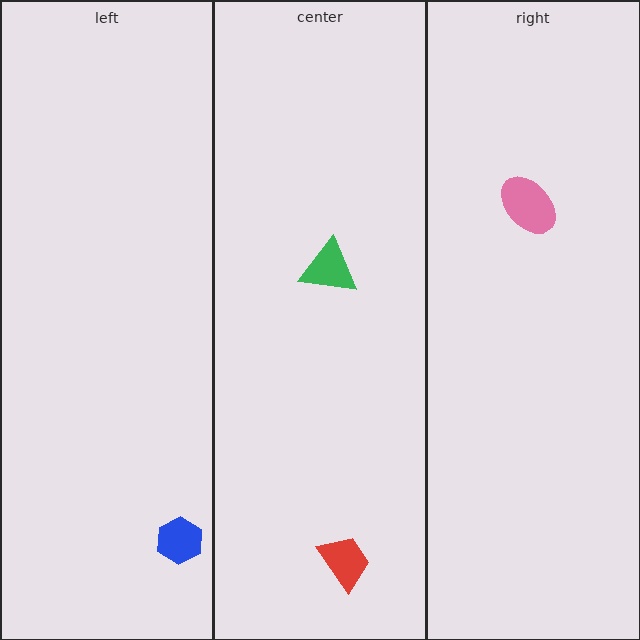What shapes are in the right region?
The pink ellipse.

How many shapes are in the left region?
1.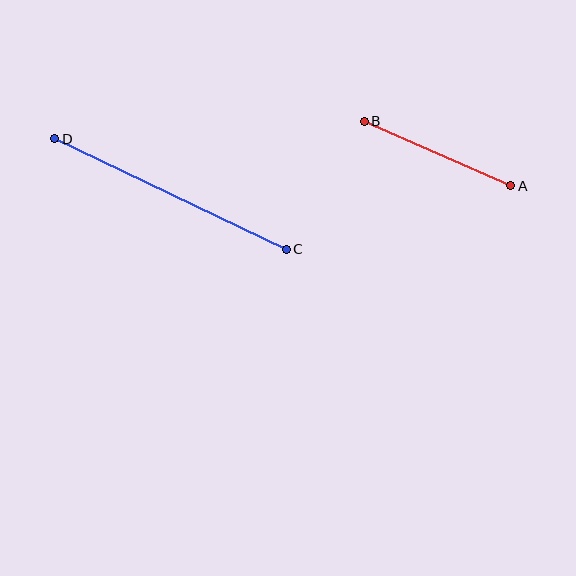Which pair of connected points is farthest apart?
Points C and D are farthest apart.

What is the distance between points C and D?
The distance is approximately 256 pixels.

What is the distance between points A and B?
The distance is approximately 160 pixels.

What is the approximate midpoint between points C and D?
The midpoint is at approximately (171, 194) pixels.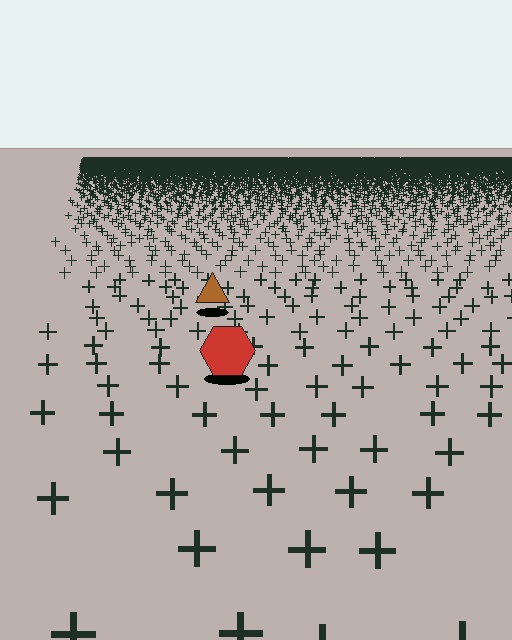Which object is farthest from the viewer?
The brown triangle is farthest from the viewer. It appears smaller and the ground texture around it is denser.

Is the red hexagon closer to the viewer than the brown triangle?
Yes. The red hexagon is closer — you can tell from the texture gradient: the ground texture is coarser near it.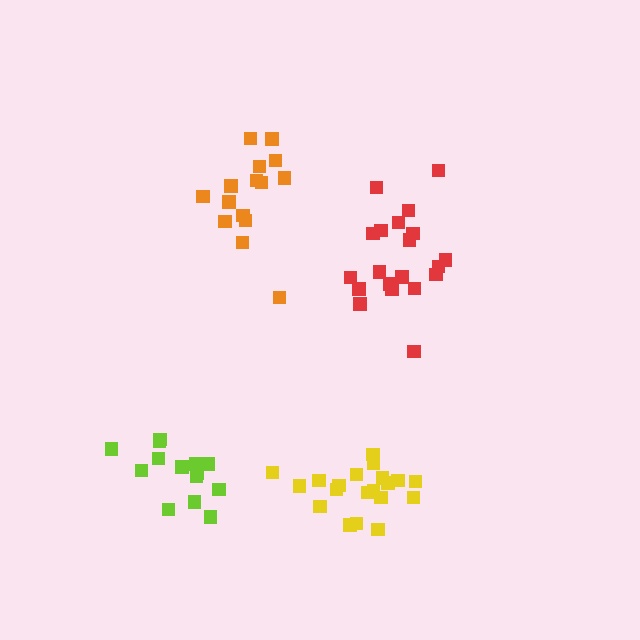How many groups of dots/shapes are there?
There are 4 groups.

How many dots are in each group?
Group 1: 20 dots, Group 2: 15 dots, Group 3: 20 dots, Group 4: 14 dots (69 total).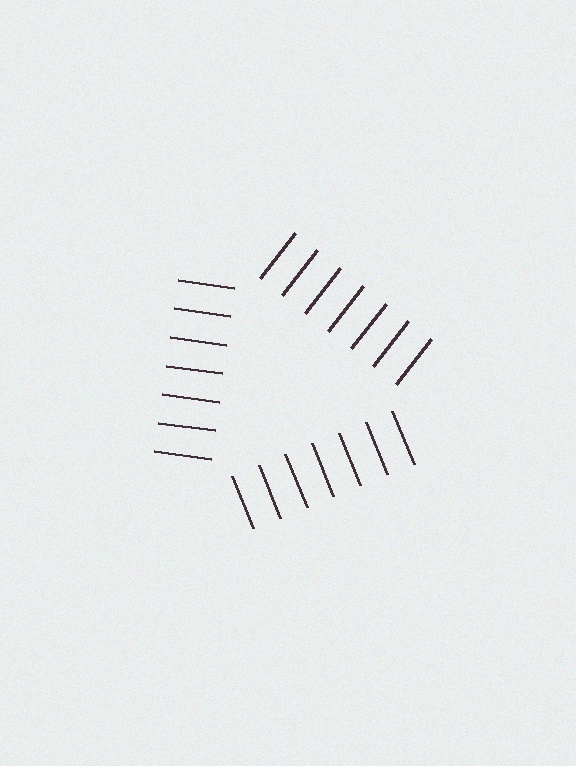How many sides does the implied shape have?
3 sides — the line-ends trace a triangle.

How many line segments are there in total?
21 — 7 along each of the 3 edges.